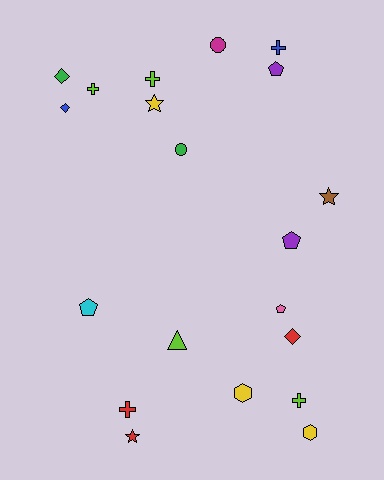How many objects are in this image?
There are 20 objects.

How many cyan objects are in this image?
There is 1 cyan object.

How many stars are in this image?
There are 3 stars.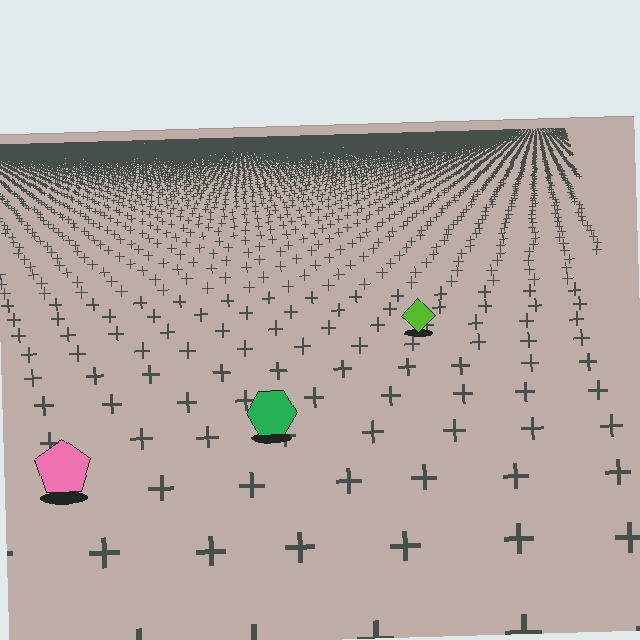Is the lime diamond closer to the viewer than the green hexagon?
No. The green hexagon is closer — you can tell from the texture gradient: the ground texture is coarser near it.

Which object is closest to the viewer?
The pink pentagon is closest. The texture marks near it are larger and more spread out.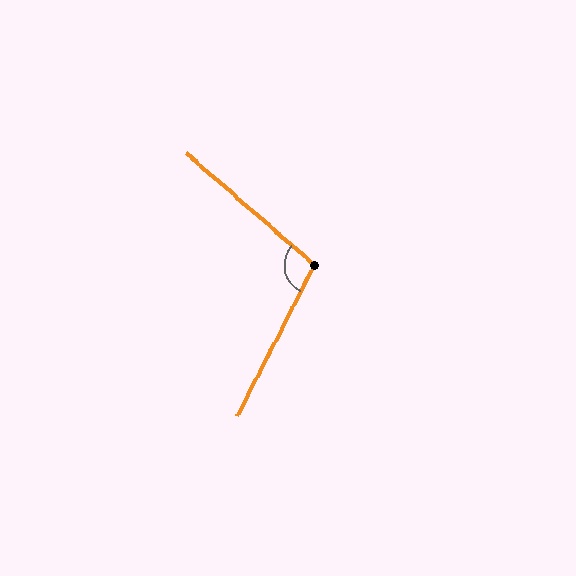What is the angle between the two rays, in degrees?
Approximately 104 degrees.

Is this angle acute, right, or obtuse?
It is obtuse.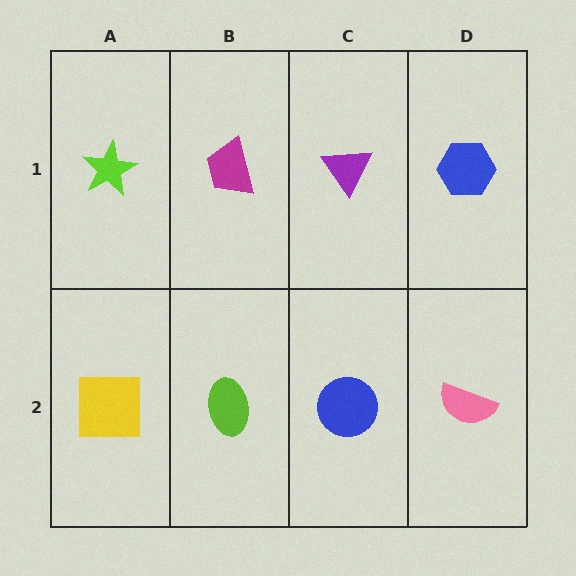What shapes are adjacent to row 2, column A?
A lime star (row 1, column A), a lime ellipse (row 2, column B).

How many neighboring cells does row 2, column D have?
2.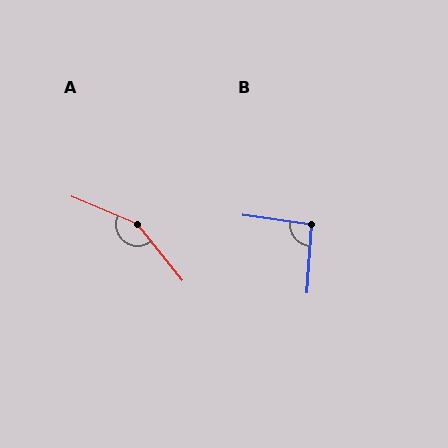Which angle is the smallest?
B, at approximately 94 degrees.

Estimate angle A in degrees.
Approximately 151 degrees.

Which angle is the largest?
A, at approximately 151 degrees.